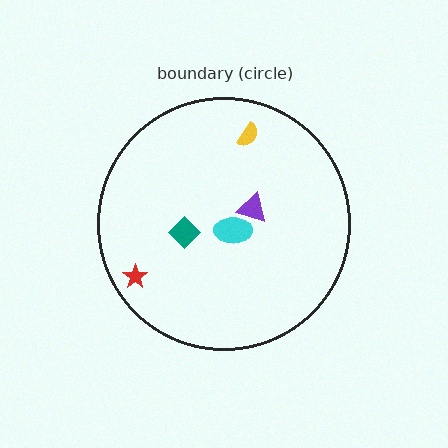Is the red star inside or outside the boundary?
Inside.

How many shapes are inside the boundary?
5 inside, 0 outside.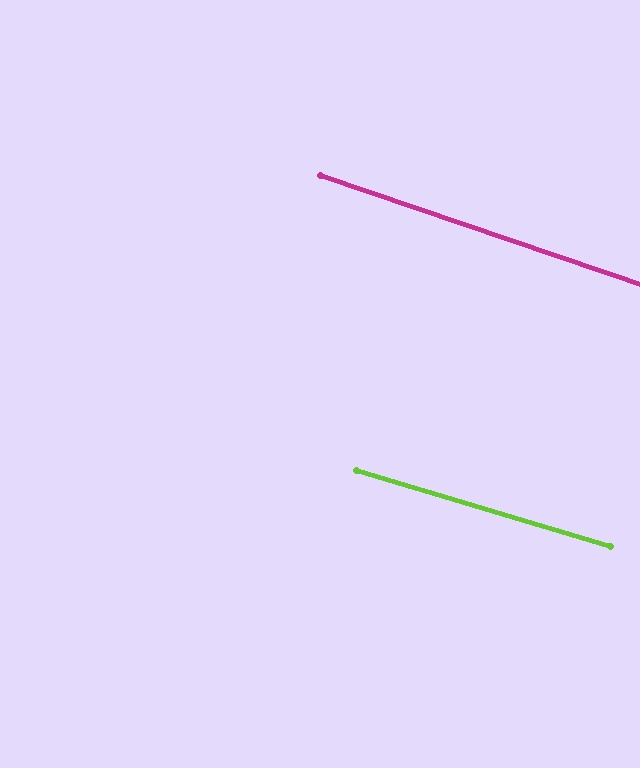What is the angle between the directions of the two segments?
Approximately 2 degrees.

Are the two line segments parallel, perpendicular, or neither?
Parallel — their directions differ by only 1.9°.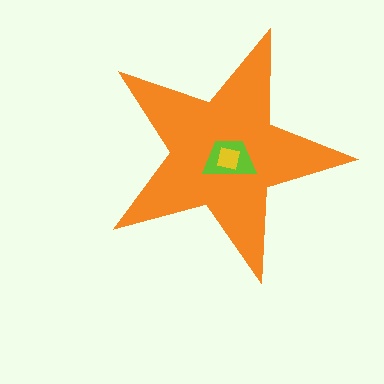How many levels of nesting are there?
3.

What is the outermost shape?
The orange star.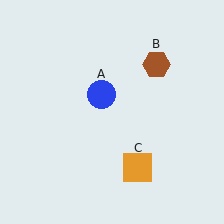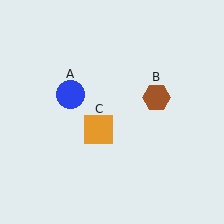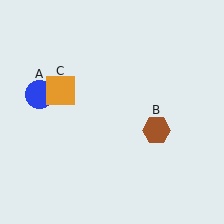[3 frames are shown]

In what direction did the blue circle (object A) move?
The blue circle (object A) moved left.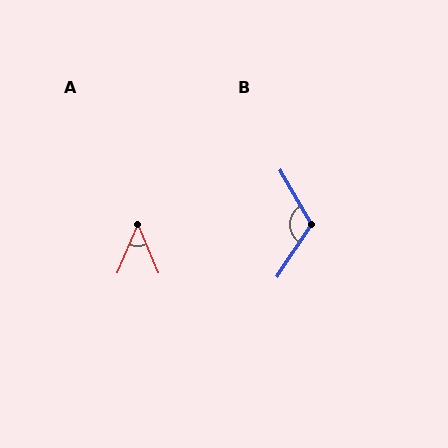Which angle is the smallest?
A, at approximately 45 degrees.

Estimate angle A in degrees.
Approximately 45 degrees.